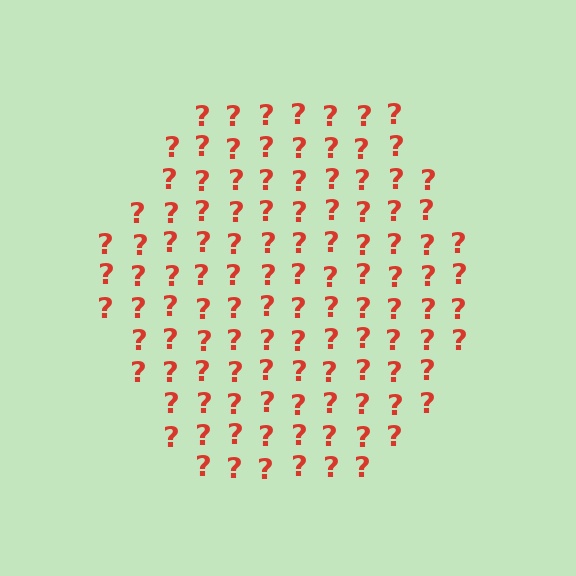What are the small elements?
The small elements are question marks.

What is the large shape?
The large shape is a hexagon.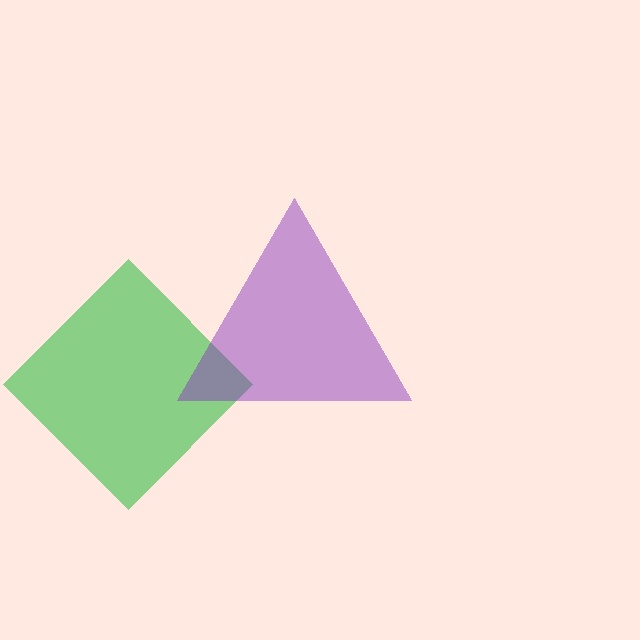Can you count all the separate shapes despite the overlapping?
Yes, there are 2 separate shapes.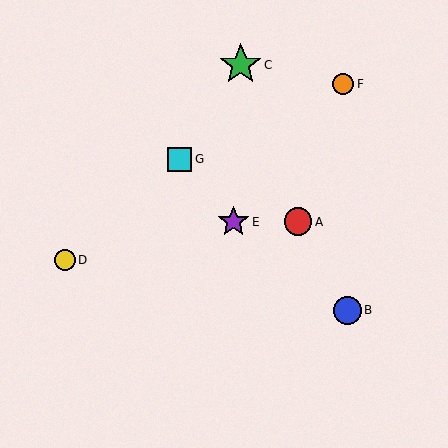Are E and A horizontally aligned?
Yes, both are at y≈222.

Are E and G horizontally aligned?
No, E is at y≈222 and G is at y≈159.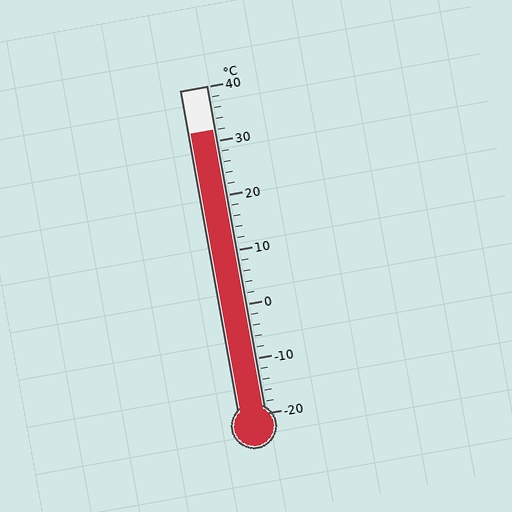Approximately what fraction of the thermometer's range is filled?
The thermometer is filled to approximately 85% of its range.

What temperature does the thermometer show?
The thermometer shows approximately 32°C.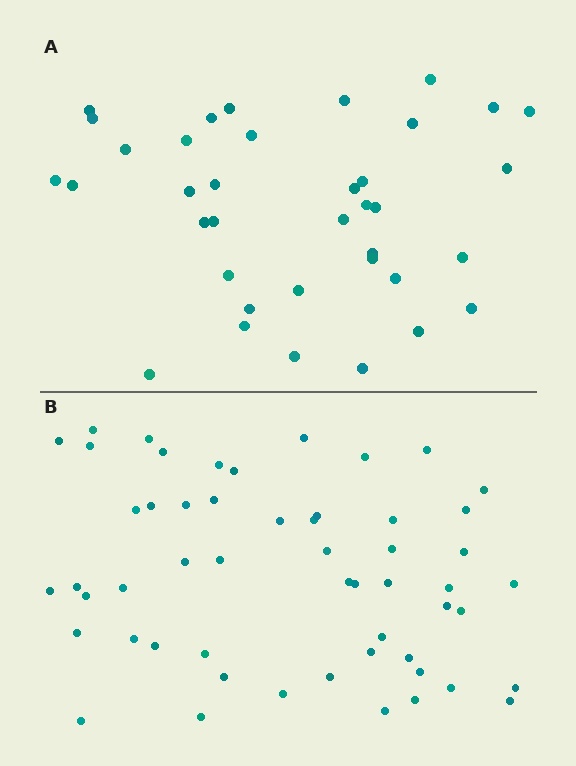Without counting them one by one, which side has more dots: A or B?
Region B (the bottom region) has more dots.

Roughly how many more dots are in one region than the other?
Region B has approximately 15 more dots than region A.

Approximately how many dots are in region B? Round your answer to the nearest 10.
About 50 dots. (The exact count is 54, which rounds to 50.)